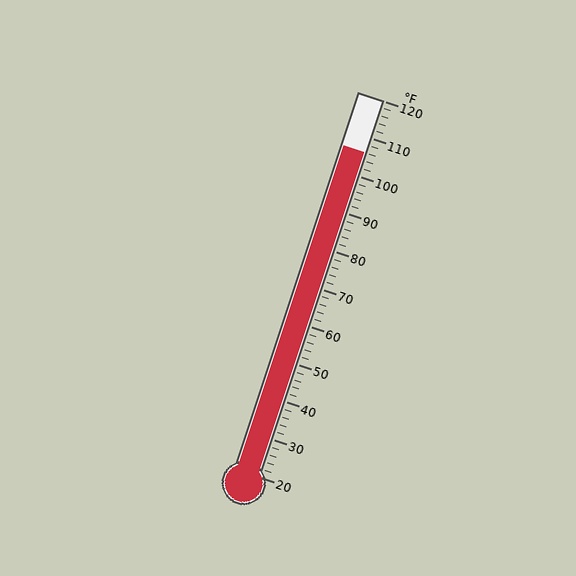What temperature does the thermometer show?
The thermometer shows approximately 106°F.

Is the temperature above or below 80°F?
The temperature is above 80°F.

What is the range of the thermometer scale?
The thermometer scale ranges from 20°F to 120°F.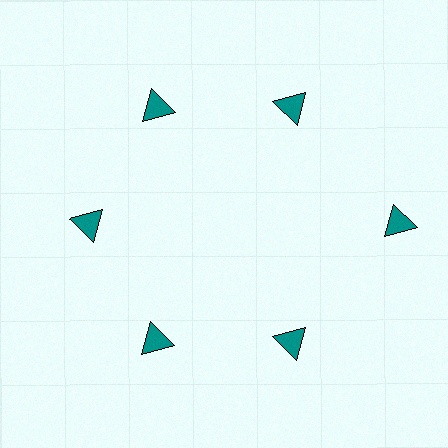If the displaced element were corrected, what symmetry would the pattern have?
It would have 6-fold rotational symmetry — the pattern would map onto itself every 60 degrees.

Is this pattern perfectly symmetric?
No. The 6 teal triangles are arranged in a ring, but one element near the 3 o'clock position is pushed outward from the center, breaking the 6-fold rotational symmetry.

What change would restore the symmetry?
The symmetry would be restored by moving it inward, back onto the ring so that all 6 triangles sit at equal angles and equal distance from the center.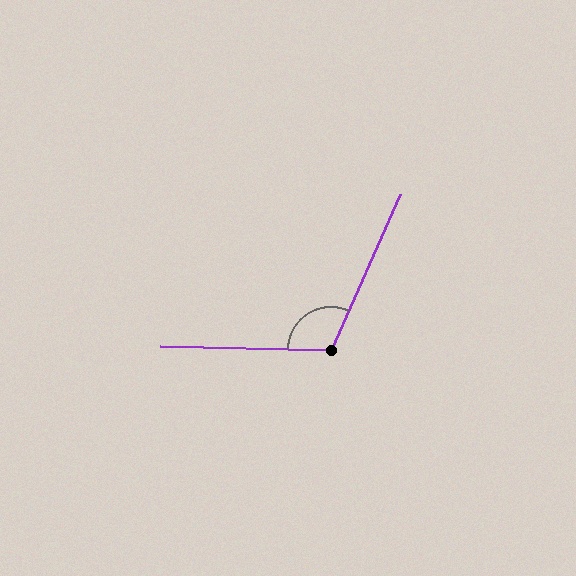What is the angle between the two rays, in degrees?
Approximately 113 degrees.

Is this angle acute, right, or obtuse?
It is obtuse.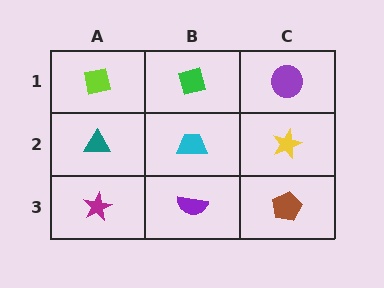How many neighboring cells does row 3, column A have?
2.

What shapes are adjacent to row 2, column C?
A purple circle (row 1, column C), a brown pentagon (row 3, column C), a cyan trapezoid (row 2, column B).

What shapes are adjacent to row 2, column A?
A lime square (row 1, column A), a magenta star (row 3, column A), a cyan trapezoid (row 2, column B).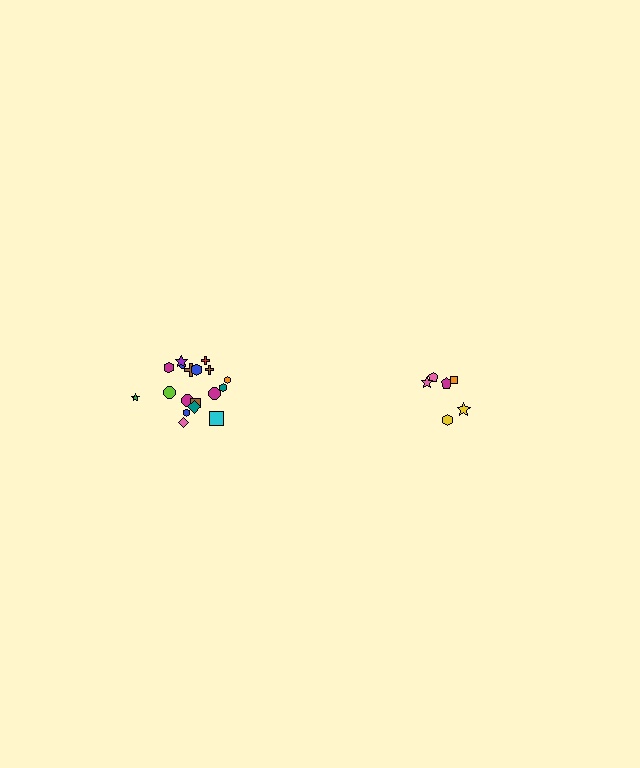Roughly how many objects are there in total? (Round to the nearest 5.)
Roughly 25 objects in total.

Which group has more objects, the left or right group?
The left group.